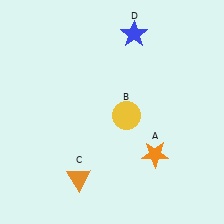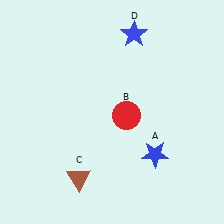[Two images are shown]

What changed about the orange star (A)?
In Image 1, A is orange. In Image 2, it changed to blue.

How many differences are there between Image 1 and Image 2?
There are 3 differences between the two images.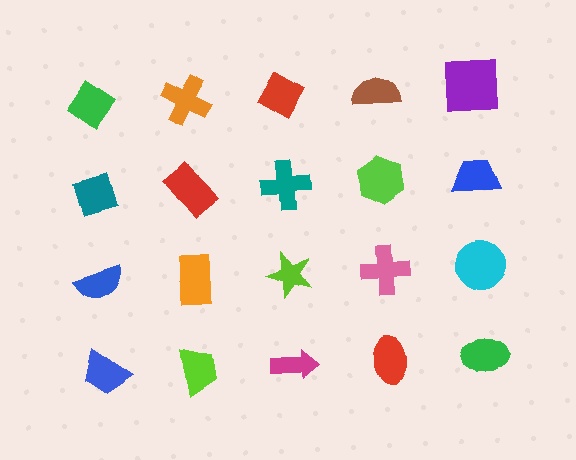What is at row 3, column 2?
An orange rectangle.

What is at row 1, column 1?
A green diamond.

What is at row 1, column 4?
A brown semicircle.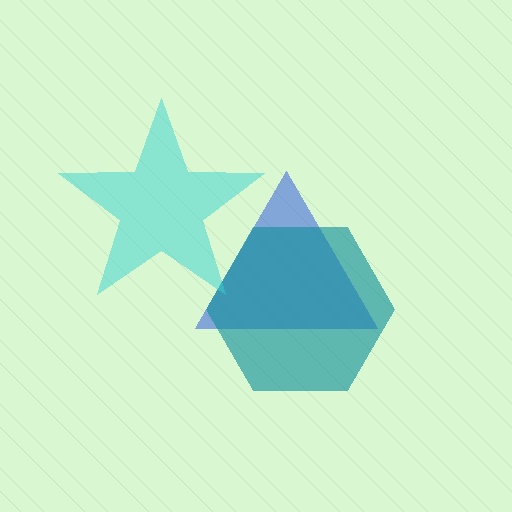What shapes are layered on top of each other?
The layered shapes are: a blue triangle, a teal hexagon, a cyan star.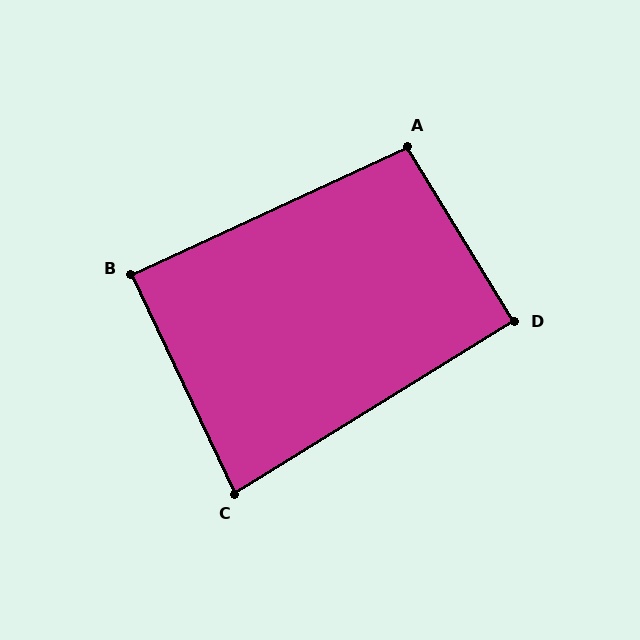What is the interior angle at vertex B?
Approximately 90 degrees (approximately right).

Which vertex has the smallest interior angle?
C, at approximately 83 degrees.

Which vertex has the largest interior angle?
A, at approximately 97 degrees.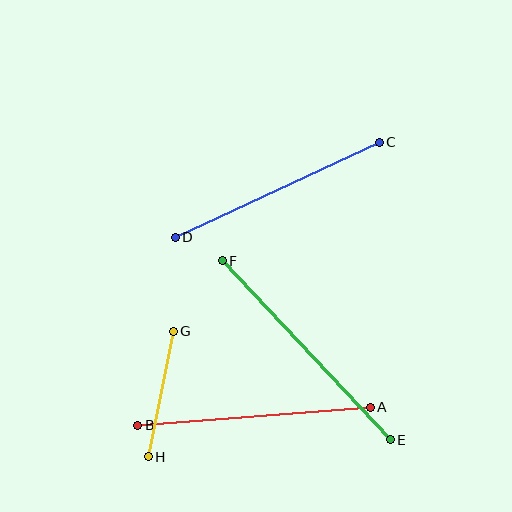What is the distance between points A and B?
The distance is approximately 234 pixels.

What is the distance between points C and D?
The distance is approximately 225 pixels.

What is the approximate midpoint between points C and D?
The midpoint is at approximately (277, 190) pixels.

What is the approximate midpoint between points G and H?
The midpoint is at approximately (161, 394) pixels.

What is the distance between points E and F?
The distance is approximately 246 pixels.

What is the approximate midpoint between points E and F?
The midpoint is at approximately (306, 350) pixels.